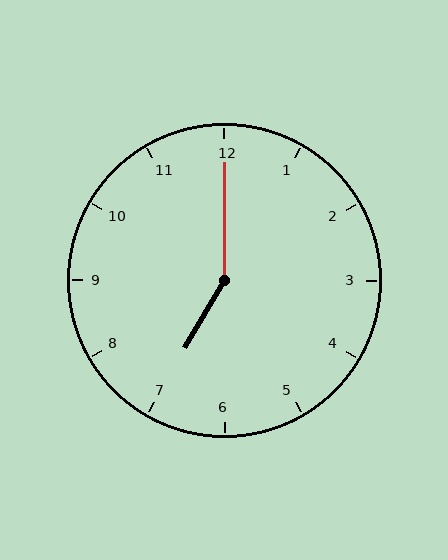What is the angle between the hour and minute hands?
Approximately 150 degrees.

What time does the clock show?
7:00.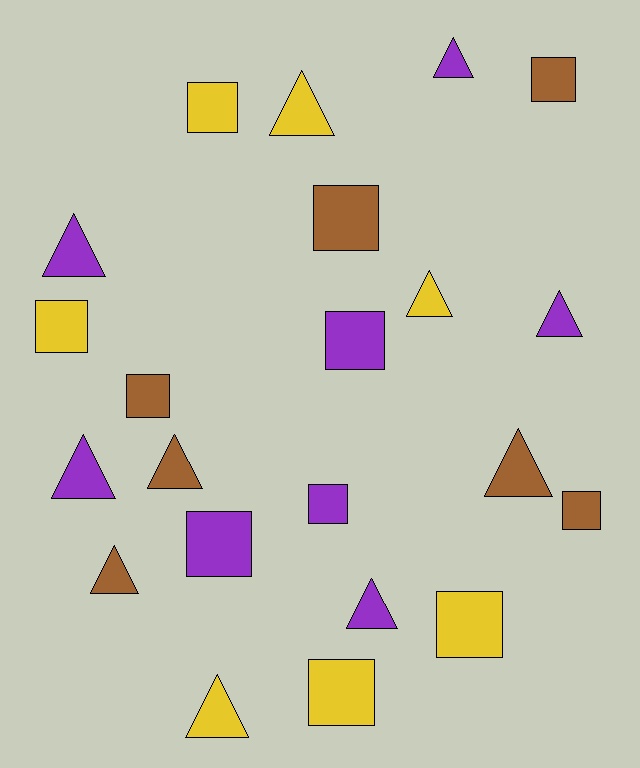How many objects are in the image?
There are 22 objects.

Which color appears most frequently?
Purple, with 8 objects.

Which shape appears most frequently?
Square, with 11 objects.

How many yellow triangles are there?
There are 3 yellow triangles.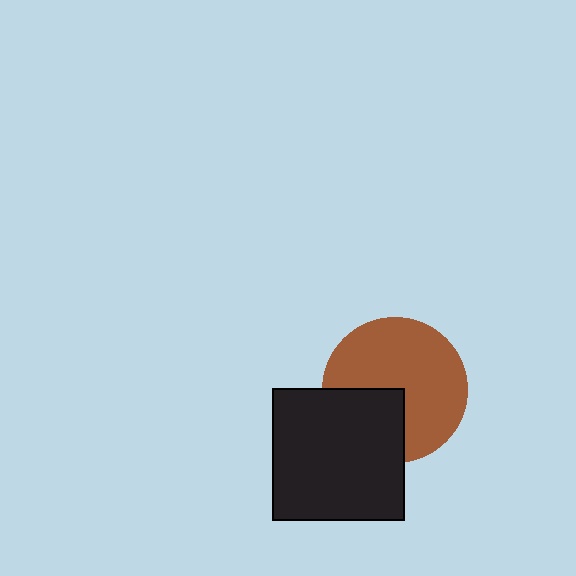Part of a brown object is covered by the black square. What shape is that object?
It is a circle.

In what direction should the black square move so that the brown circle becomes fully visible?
The black square should move toward the lower-left. That is the shortest direction to clear the overlap and leave the brown circle fully visible.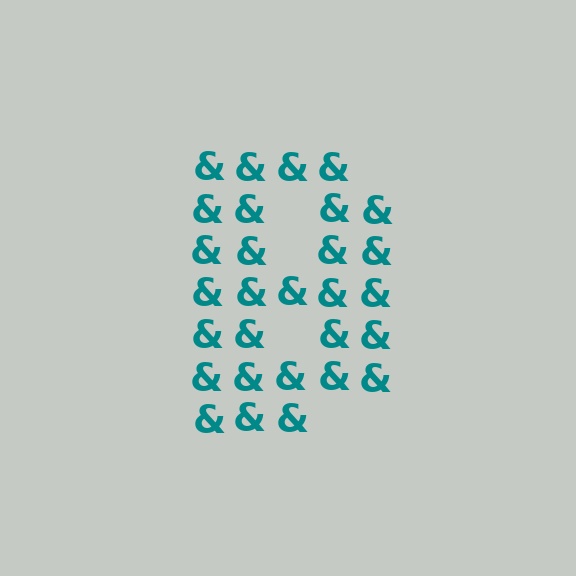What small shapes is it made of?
It is made of small ampersands.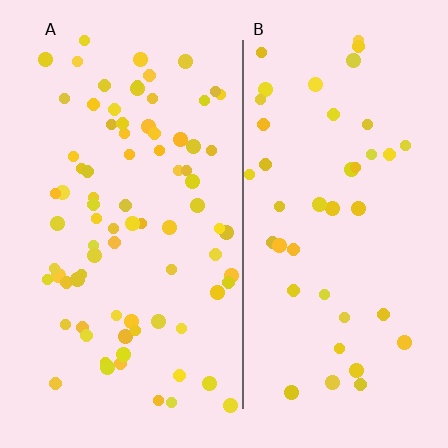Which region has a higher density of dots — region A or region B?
A (the left).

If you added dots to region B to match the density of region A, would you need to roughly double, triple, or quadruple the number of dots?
Approximately double.